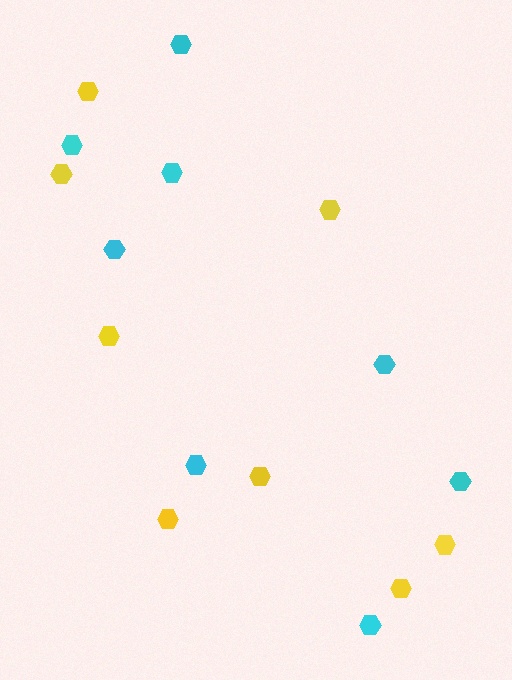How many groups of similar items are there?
There are 2 groups: one group of cyan hexagons (8) and one group of yellow hexagons (8).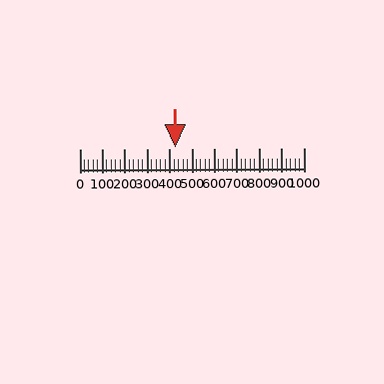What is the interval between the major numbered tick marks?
The major tick marks are spaced 100 units apart.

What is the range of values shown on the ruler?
The ruler shows values from 0 to 1000.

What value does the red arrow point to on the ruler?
The red arrow points to approximately 426.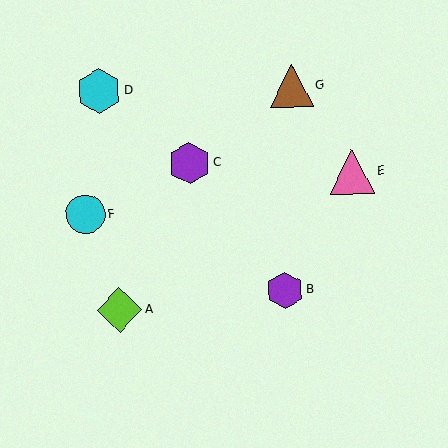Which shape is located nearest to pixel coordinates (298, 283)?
The purple hexagon (labeled B) at (285, 290) is nearest to that location.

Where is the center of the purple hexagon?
The center of the purple hexagon is at (189, 163).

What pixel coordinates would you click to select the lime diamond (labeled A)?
Click at (120, 310) to select the lime diamond A.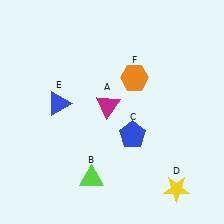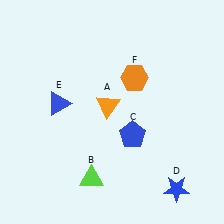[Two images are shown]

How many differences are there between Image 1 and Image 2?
There are 2 differences between the two images.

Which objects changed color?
A changed from magenta to orange. D changed from yellow to blue.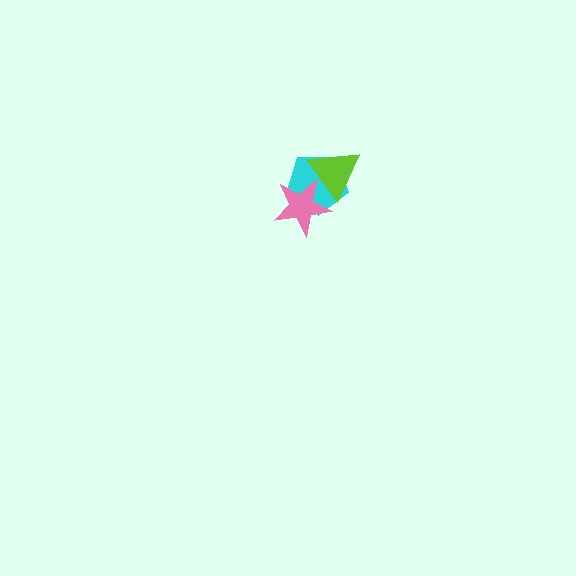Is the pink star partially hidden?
Yes, it is partially covered by another shape.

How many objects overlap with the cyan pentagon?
2 objects overlap with the cyan pentagon.